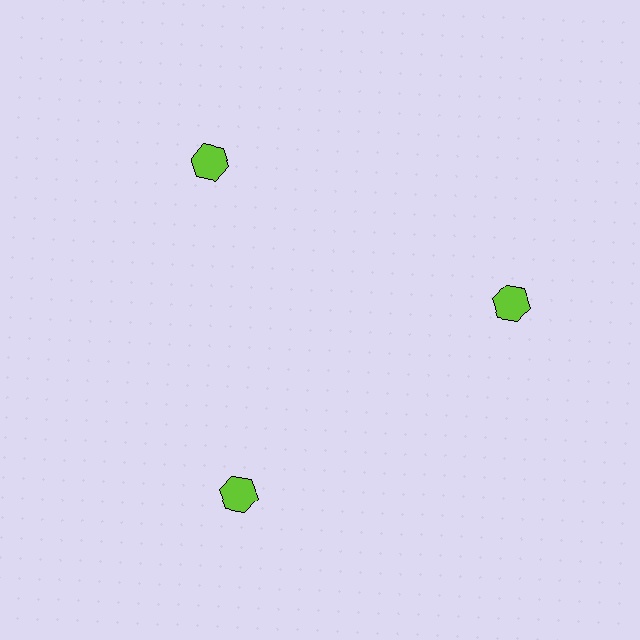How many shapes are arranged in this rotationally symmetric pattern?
There are 3 shapes, arranged in 3 groups of 1.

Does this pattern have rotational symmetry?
Yes, this pattern has 3-fold rotational symmetry. It looks the same after rotating 120 degrees around the center.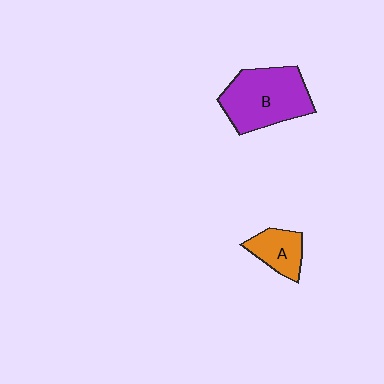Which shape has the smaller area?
Shape A (orange).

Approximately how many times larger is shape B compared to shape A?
Approximately 2.2 times.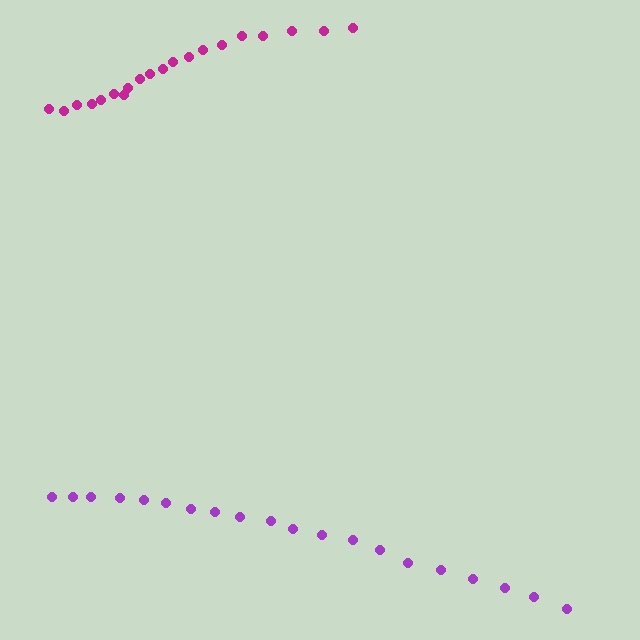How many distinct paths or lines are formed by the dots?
There are 2 distinct paths.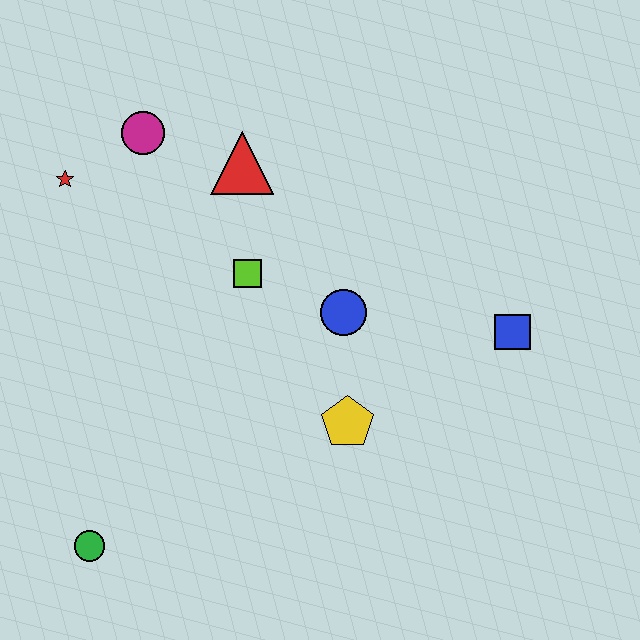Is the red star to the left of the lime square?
Yes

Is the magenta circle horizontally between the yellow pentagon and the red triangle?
No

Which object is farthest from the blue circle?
The green circle is farthest from the blue circle.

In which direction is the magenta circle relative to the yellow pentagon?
The magenta circle is above the yellow pentagon.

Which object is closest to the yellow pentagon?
The blue circle is closest to the yellow pentagon.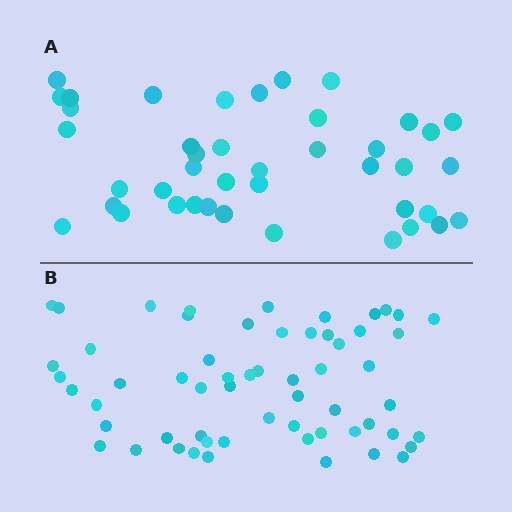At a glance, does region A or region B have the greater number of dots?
Region B (the bottom region) has more dots.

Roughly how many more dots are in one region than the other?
Region B has approximately 15 more dots than region A.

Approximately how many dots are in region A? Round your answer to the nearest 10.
About 40 dots. (The exact count is 42, which rounds to 40.)